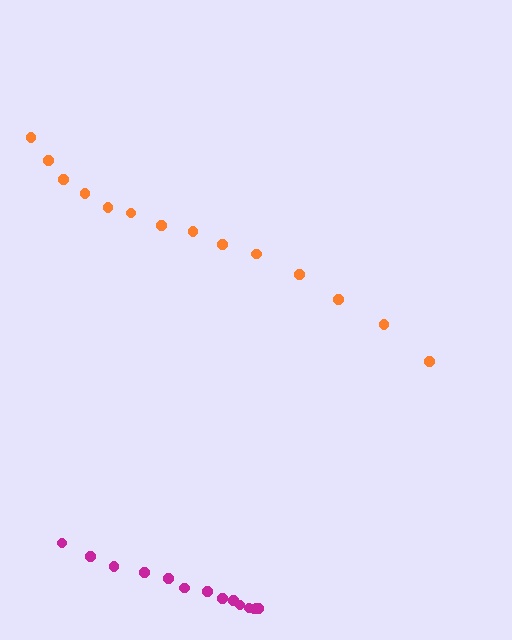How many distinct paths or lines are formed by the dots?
There are 2 distinct paths.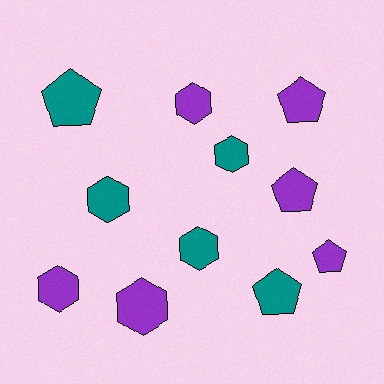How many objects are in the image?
There are 11 objects.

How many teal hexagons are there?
There are 3 teal hexagons.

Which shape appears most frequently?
Hexagon, with 6 objects.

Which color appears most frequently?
Purple, with 6 objects.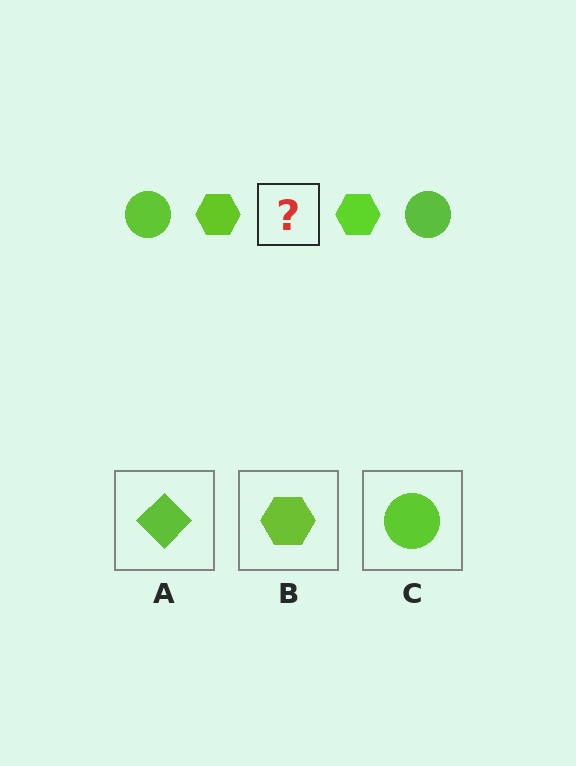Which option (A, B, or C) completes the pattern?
C.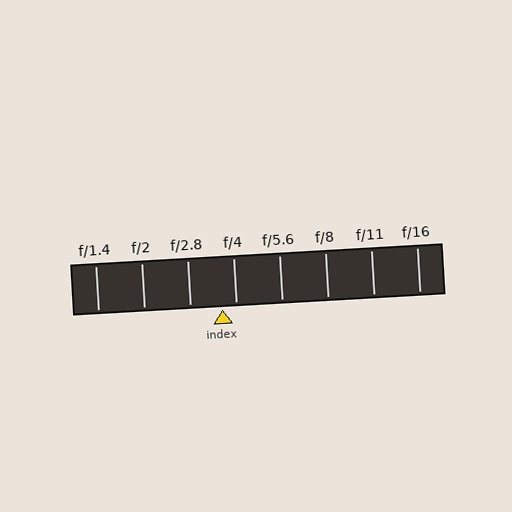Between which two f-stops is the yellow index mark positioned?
The index mark is between f/2.8 and f/4.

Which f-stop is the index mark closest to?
The index mark is closest to f/4.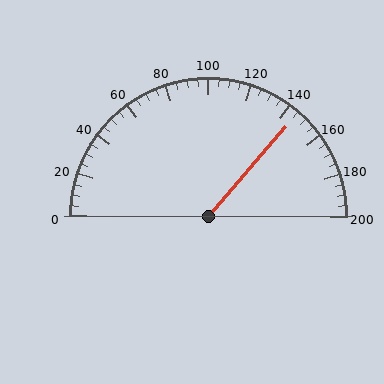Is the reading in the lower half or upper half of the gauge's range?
The reading is in the upper half of the range (0 to 200).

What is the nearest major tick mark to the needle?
The nearest major tick mark is 140.